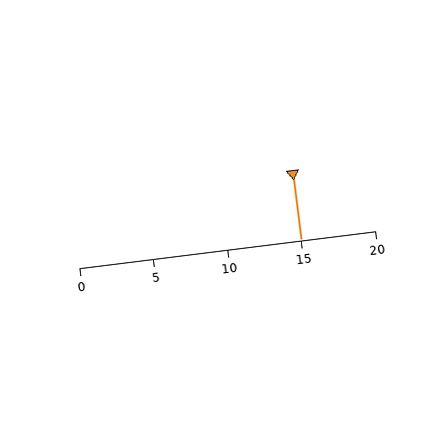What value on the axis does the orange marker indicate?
The marker indicates approximately 15.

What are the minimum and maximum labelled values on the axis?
The axis runs from 0 to 20.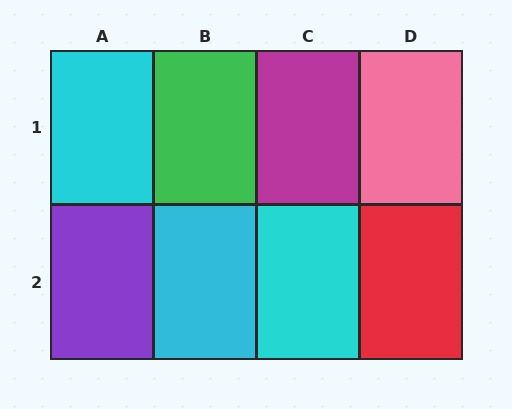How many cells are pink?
1 cell is pink.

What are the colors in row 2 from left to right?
Purple, cyan, cyan, red.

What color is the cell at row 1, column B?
Green.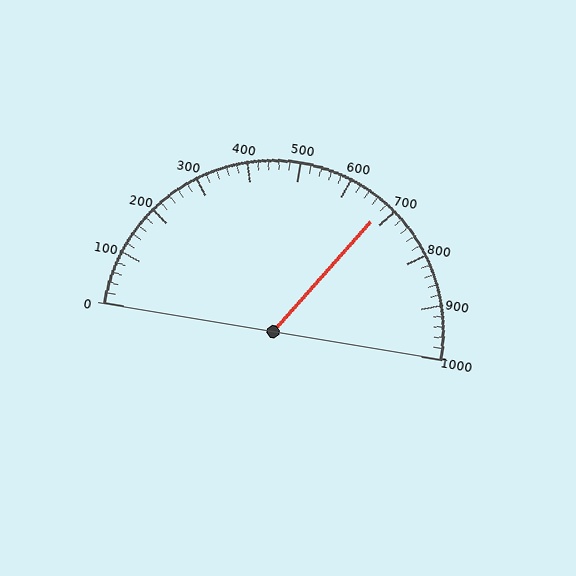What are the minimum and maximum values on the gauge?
The gauge ranges from 0 to 1000.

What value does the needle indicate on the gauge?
The needle indicates approximately 680.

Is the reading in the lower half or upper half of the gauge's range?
The reading is in the upper half of the range (0 to 1000).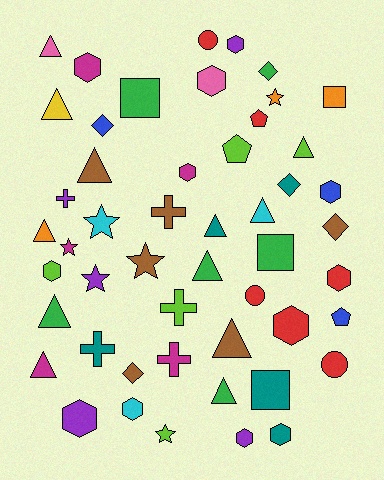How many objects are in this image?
There are 50 objects.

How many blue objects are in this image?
There are 3 blue objects.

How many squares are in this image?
There are 4 squares.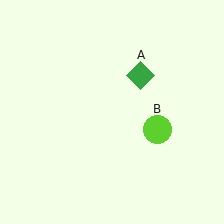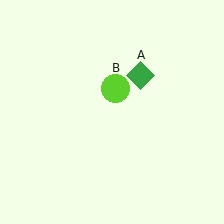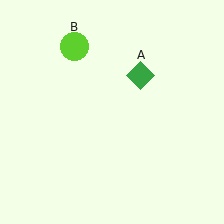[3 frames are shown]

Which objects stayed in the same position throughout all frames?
Green diamond (object A) remained stationary.